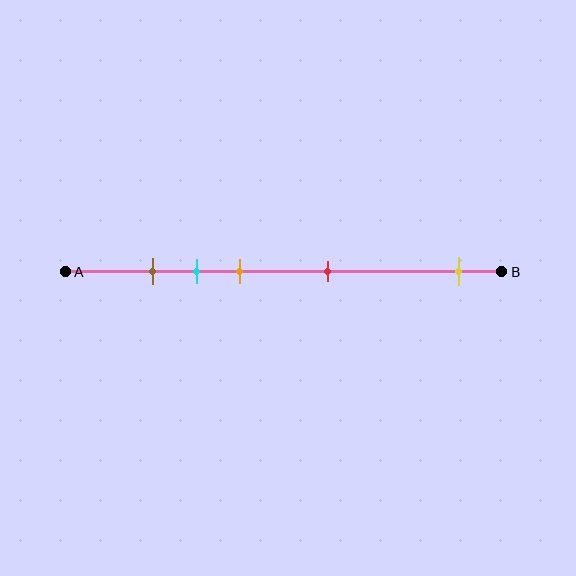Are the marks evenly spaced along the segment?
No, the marks are not evenly spaced.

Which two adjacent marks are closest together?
The brown and cyan marks are the closest adjacent pair.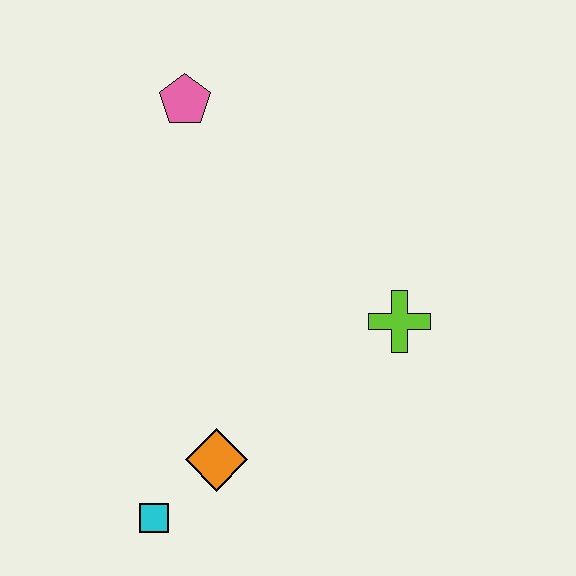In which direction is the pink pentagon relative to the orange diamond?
The pink pentagon is above the orange diamond.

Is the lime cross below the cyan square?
No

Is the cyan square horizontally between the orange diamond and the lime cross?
No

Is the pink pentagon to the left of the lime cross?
Yes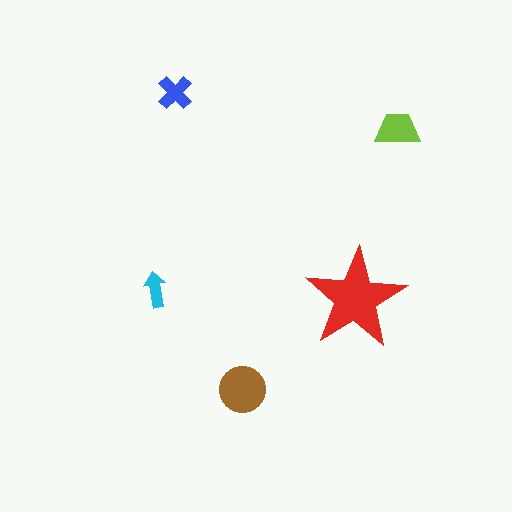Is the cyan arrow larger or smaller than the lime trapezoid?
Smaller.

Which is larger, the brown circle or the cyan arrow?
The brown circle.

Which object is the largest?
The red star.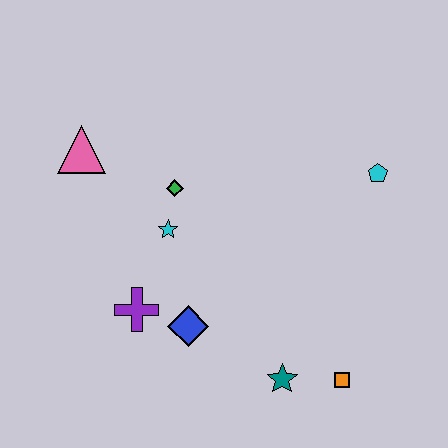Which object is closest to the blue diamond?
The purple cross is closest to the blue diamond.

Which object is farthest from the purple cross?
The cyan pentagon is farthest from the purple cross.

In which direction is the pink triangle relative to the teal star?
The pink triangle is above the teal star.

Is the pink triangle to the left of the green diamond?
Yes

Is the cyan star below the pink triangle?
Yes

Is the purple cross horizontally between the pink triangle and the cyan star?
Yes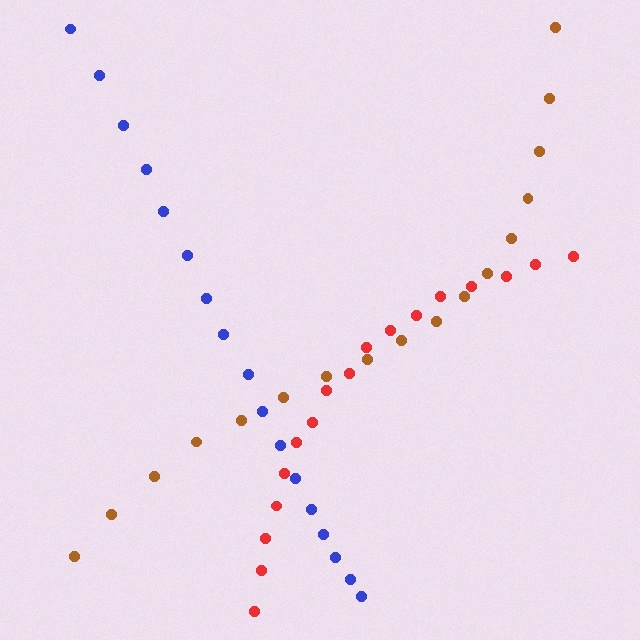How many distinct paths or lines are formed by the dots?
There are 3 distinct paths.